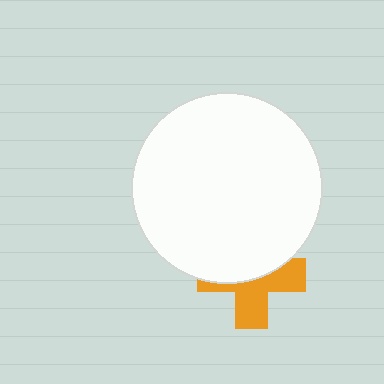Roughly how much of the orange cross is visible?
About half of it is visible (roughly 48%).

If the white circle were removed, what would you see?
You would see the complete orange cross.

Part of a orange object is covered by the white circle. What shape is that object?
It is a cross.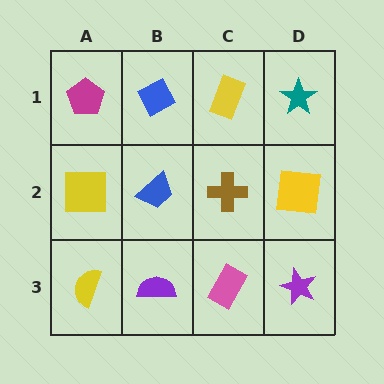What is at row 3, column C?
A pink rectangle.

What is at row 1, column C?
A yellow rectangle.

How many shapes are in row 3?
4 shapes.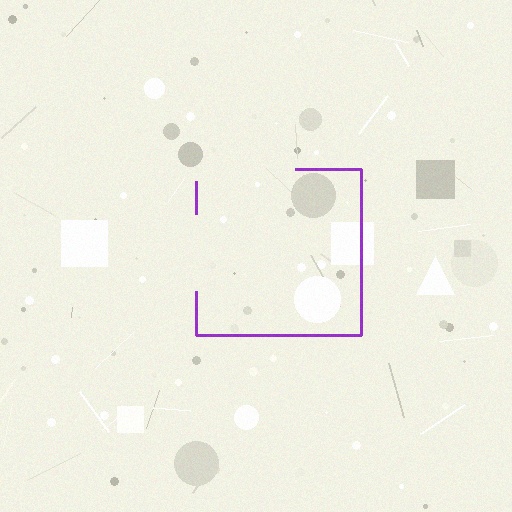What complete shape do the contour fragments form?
The contour fragments form a square.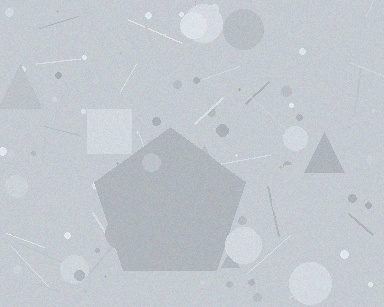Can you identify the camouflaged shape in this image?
The camouflaged shape is a pentagon.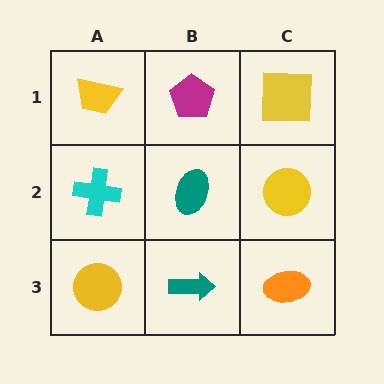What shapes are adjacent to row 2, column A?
A yellow trapezoid (row 1, column A), a yellow circle (row 3, column A), a teal ellipse (row 2, column B).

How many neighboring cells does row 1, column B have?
3.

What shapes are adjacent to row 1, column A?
A cyan cross (row 2, column A), a magenta pentagon (row 1, column B).